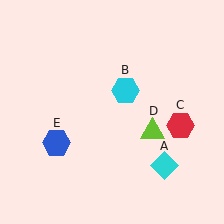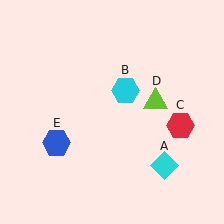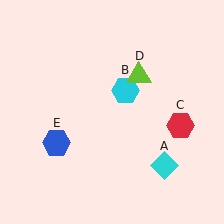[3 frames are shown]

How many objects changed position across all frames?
1 object changed position: lime triangle (object D).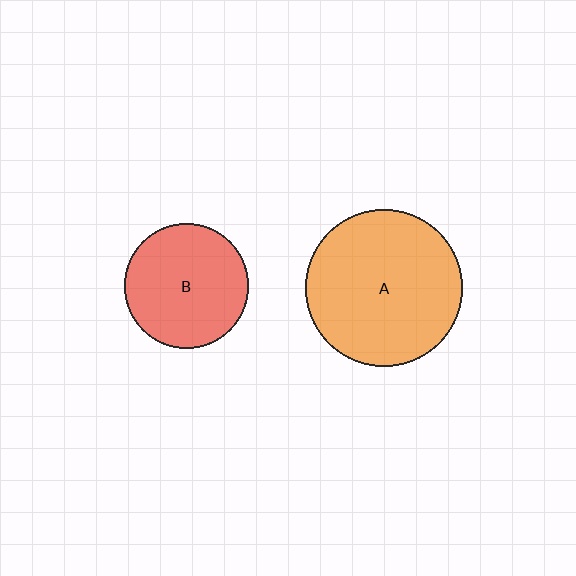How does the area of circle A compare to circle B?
Approximately 1.6 times.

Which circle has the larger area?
Circle A (orange).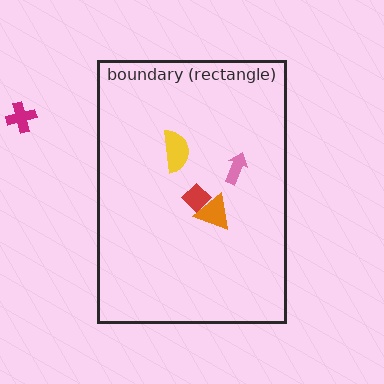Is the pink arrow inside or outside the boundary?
Inside.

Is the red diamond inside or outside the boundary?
Inside.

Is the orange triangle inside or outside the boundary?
Inside.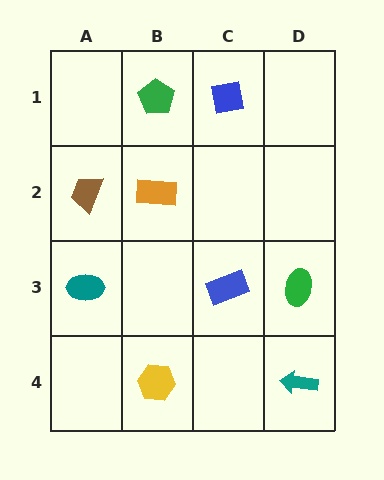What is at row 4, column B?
A yellow hexagon.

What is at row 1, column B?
A green pentagon.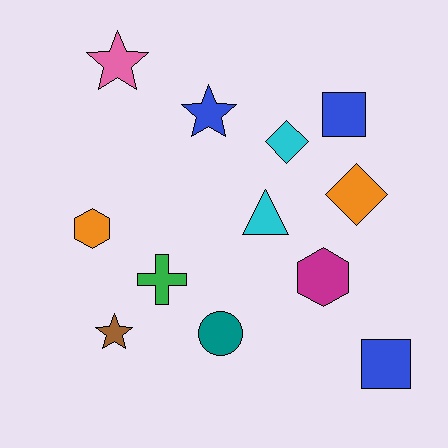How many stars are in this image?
There are 3 stars.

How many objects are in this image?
There are 12 objects.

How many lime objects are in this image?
There are no lime objects.